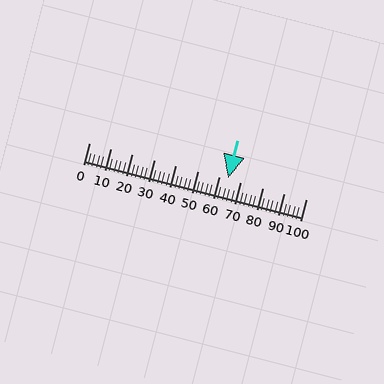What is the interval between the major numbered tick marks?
The major tick marks are spaced 10 units apart.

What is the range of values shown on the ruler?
The ruler shows values from 0 to 100.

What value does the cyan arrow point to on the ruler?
The cyan arrow points to approximately 64.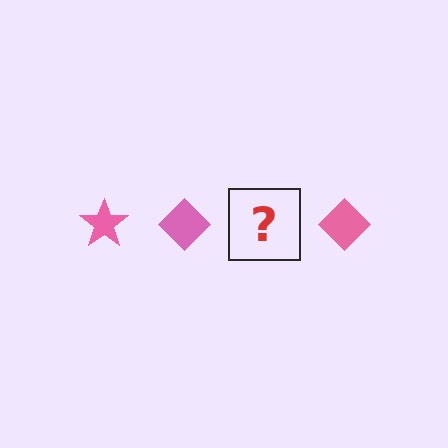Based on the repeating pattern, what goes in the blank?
The blank should be a pink star.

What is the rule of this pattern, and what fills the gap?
The rule is that the pattern cycles through star, diamond shapes in pink. The gap should be filled with a pink star.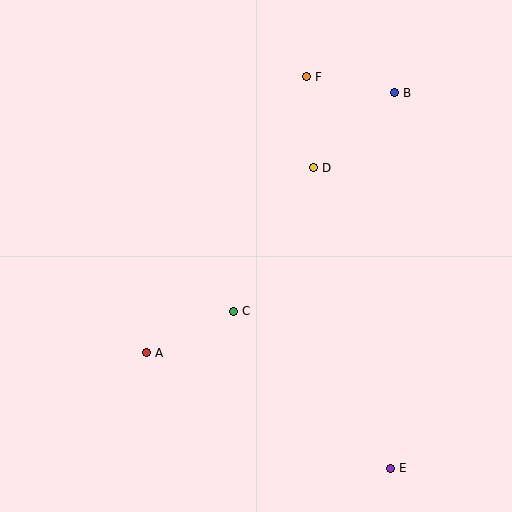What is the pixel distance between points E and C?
The distance between E and C is 222 pixels.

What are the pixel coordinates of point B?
Point B is at (394, 93).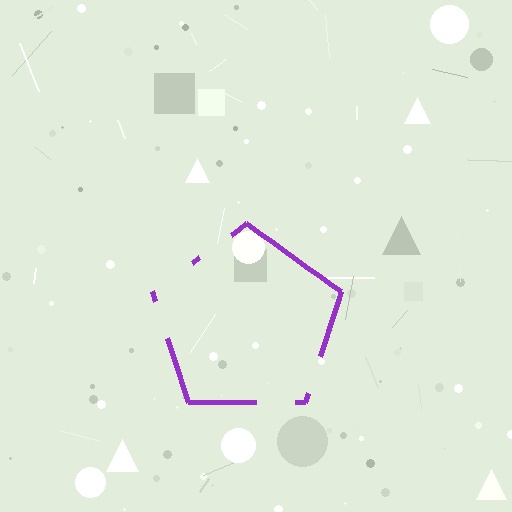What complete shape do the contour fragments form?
The contour fragments form a pentagon.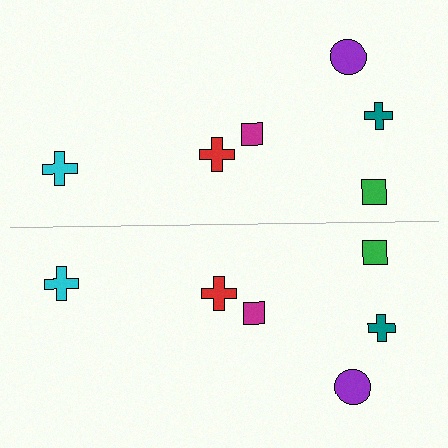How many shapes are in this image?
There are 12 shapes in this image.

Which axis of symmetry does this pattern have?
The pattern has a horizontal axis of symmetry running through the center of the image.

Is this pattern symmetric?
Yes, this pattern has bilateral (reflection) symmetry.